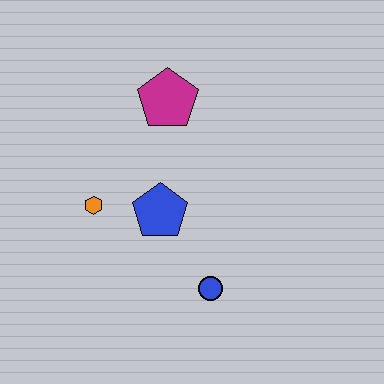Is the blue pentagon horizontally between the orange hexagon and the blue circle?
Yes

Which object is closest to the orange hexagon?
The blue pentagon is closest to the orange hexagon.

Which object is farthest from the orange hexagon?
The blue circle is farthest from the orange hexagon.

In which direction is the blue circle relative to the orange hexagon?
The blue circle is to the right of the orange hexagon.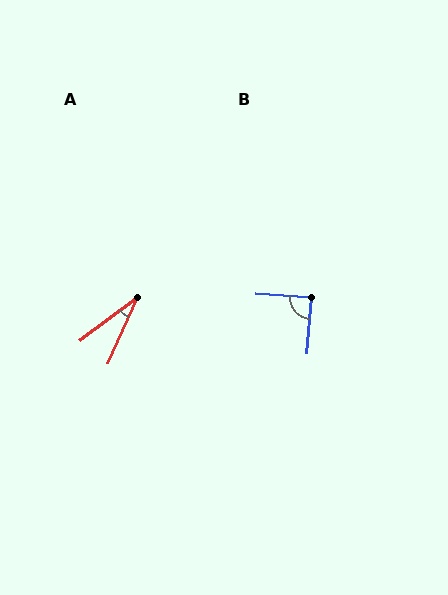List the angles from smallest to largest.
A (29°), B (90°).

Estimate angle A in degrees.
Approximately 29 degrees.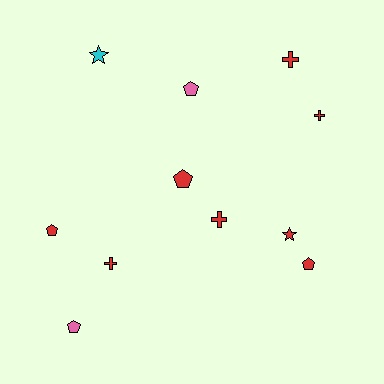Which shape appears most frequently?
Pentagon, with 5 objects.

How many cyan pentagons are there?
There are no cyan pentagons.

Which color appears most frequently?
Red, with 8 objects.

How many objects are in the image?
There are 11 objects.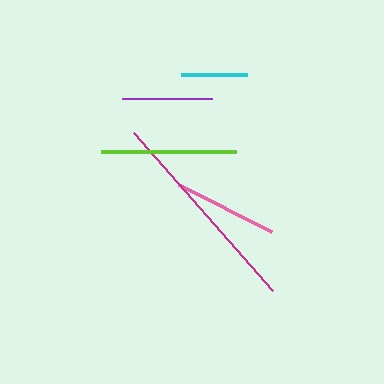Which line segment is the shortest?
The cyan line is the shortest at approximately 66 pixels.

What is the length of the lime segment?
The lime segment is approximately 134 pixels long.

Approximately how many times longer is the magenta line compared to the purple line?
The magenta line is approximately 2.3 times the length of the purple line.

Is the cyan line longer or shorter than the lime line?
The lime line is longer than the cyan line.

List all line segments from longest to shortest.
From longest to shortest: magenta, lime, pink, purple, cyan.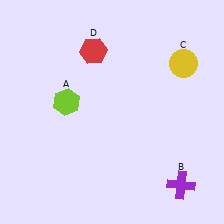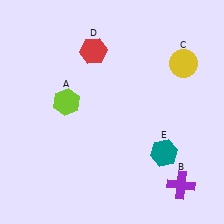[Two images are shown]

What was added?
A teal hexagon (E) was added in Image 2.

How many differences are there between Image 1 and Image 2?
There is 1 difference between the two images.